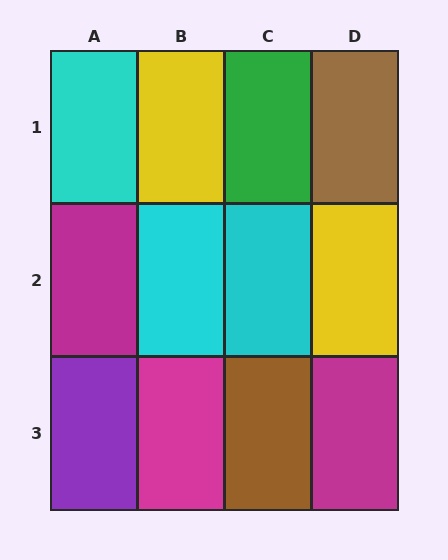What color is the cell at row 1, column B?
Yellow.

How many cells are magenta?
3 cells are magenta.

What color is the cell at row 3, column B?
Magenta.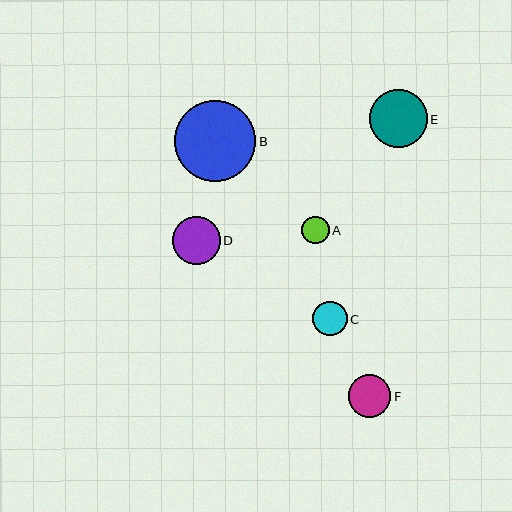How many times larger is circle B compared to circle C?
Circle B is approximately 2.4 times the size of circle C.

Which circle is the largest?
Circle B is the largest with a size of approximately 81 pixels.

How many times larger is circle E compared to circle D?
Circle E is approximately 1.2 times the size of circle D.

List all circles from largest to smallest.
From largest to smallest: B, E, D, F, C, A.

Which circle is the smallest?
Circle A is the smallest with a size of approximately 28 pixels.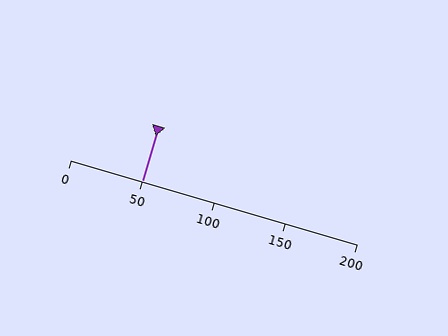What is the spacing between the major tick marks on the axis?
The major ticks are spaced 50 apart.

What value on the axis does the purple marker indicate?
The marker indicates approximately 50.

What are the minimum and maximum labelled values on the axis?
The axis runs from 0 to 200.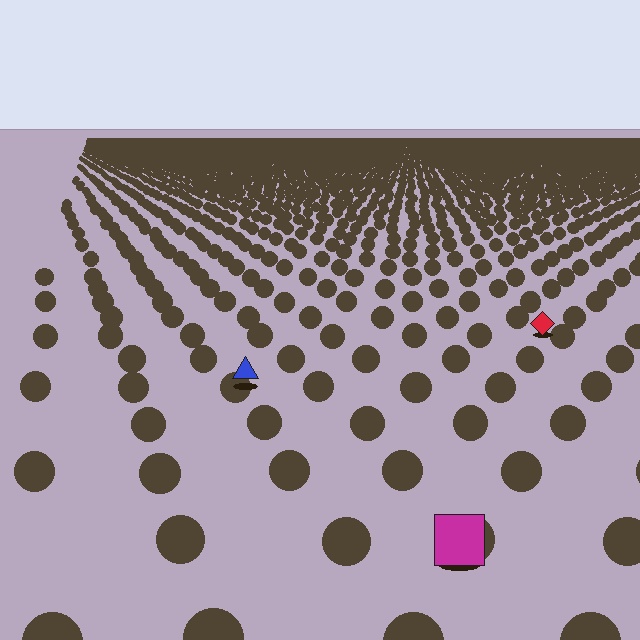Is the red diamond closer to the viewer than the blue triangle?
No. The blue triangle is closer — you can tell from the texture gradient: the ground texture is coarser near it.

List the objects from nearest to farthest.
From nearest to farthest: the magenta square, the blue triangle, the red diamond.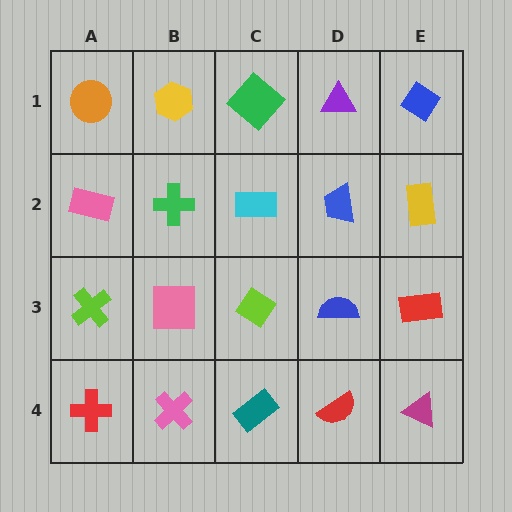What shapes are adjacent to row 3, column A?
A pink rectangle (row 2, column A), a red cross (row 4, column A), a pink square (row 3, column B).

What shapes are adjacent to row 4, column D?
A blue semicircle (row 3, column D), a teal rectangle (row 4, column C), a magenta triangle (row 4, column E).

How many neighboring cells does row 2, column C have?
4.